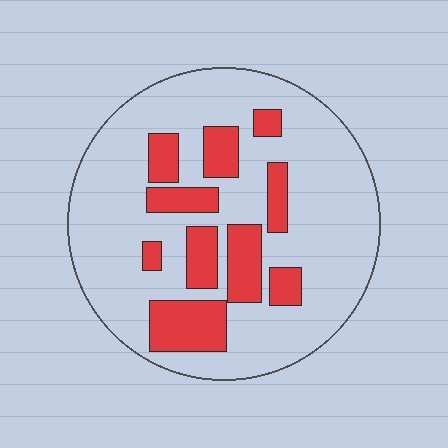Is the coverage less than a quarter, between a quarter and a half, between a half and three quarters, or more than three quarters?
Less than a quarter.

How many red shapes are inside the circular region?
10.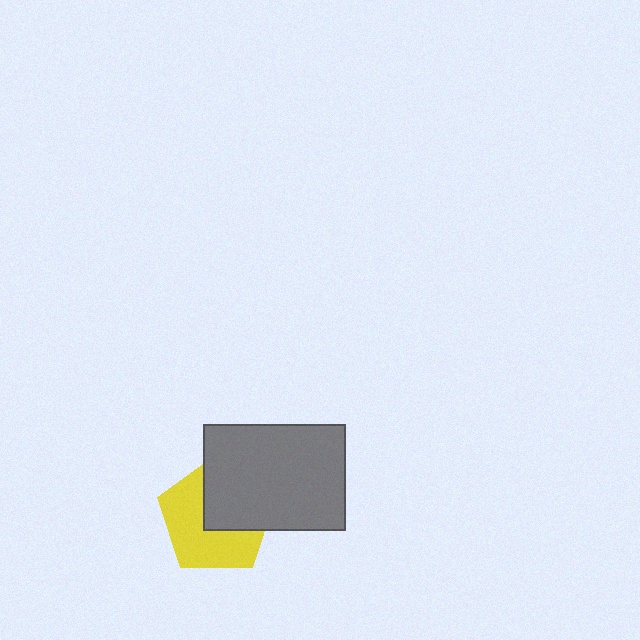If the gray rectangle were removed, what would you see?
You would see the complete yellow pentagon.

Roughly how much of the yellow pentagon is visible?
About half of it is visible (roughly 56%).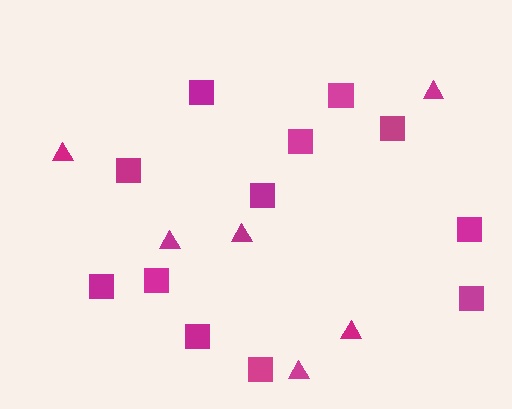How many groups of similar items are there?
There are 2 groups: one group of squares (12) and one group of triangles (6).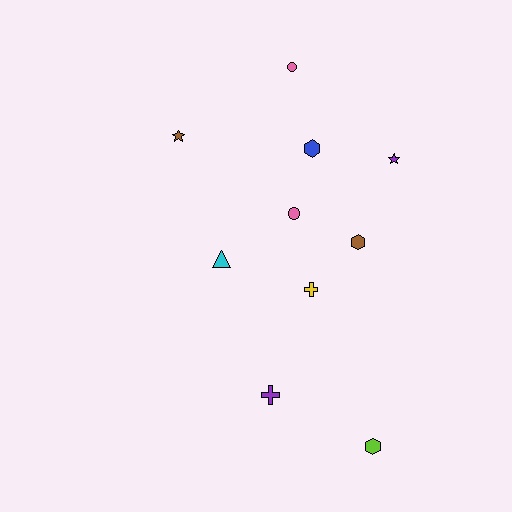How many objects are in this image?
There are 10 objects.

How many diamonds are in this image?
There are no diamonds.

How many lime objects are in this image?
There is 1 lime object.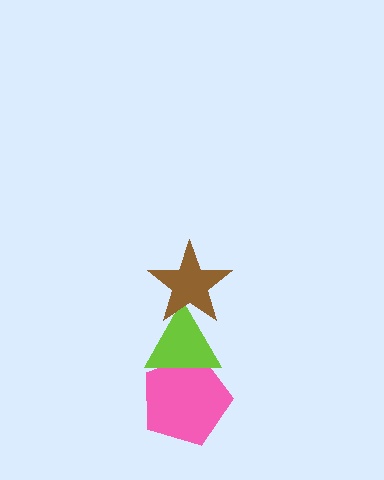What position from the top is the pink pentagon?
The pink pentagon is 3rd from the top.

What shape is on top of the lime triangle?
The brown star is on top of the lime triangle.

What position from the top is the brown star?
The brown star is 1st from the top.